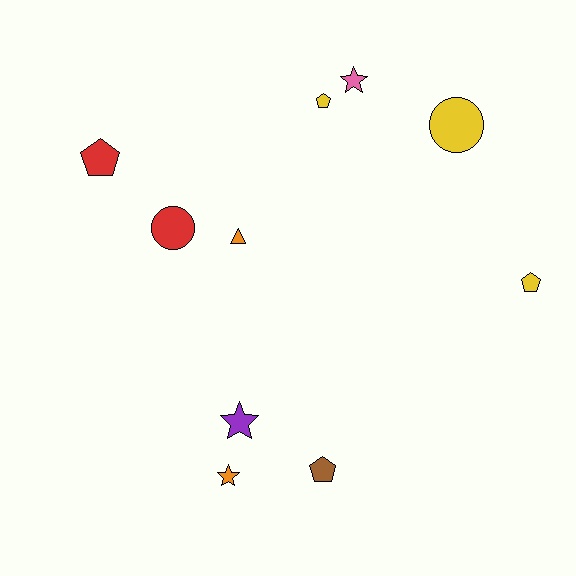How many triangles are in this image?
There is 1 triangle.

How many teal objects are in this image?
There are no teal objects.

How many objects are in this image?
There are 10 objects.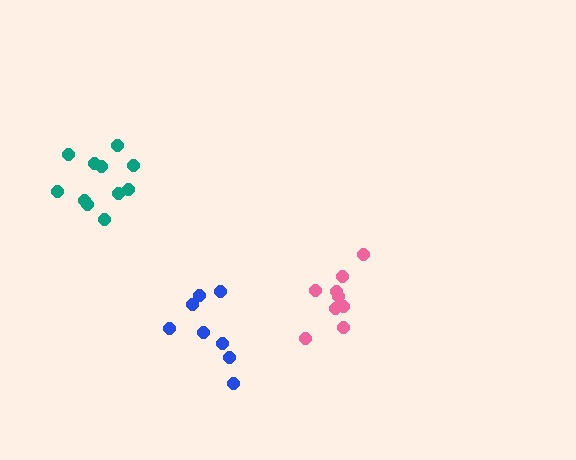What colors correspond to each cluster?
The clusters are colored: pink, teal, blue.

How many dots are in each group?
Group 1: 9 dots, Group 2: 11 dots, Group 3: 8 dots (28 total).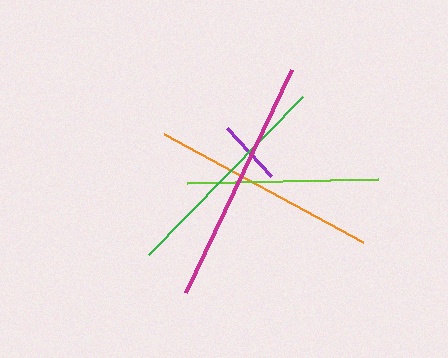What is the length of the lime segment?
The lime segment is approximately 191 pixels long.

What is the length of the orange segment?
The orange segment is approximately 227 pixels long.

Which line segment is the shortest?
The purple line is the shortest at approximately 65 pixels.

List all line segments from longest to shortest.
From longest to shortest: magenta, orange, green, lime, purple.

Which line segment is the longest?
The magenta line is the longest at approximately 247 pixels.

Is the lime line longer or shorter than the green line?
The green line is longer than the lime line.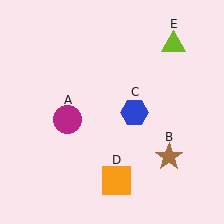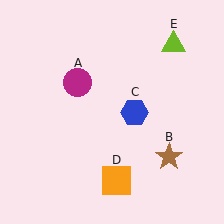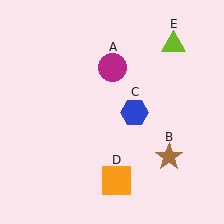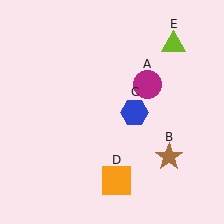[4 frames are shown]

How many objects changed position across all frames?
1 object changed position: magenta circle (object A).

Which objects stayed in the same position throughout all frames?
Brown star (object B) and blue hexagon (object C) and orange square (object D) and lime triangle (object E) remained stationary.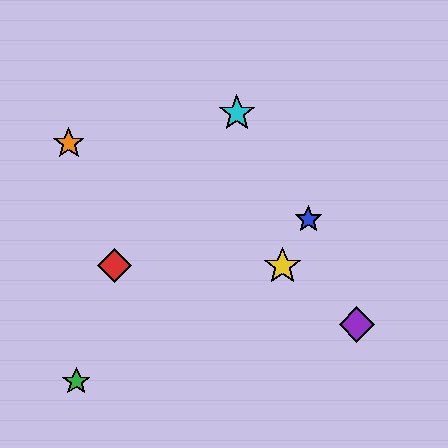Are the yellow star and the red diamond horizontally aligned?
Yes, both are at y≈266.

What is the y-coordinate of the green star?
The green star is at y≈382.